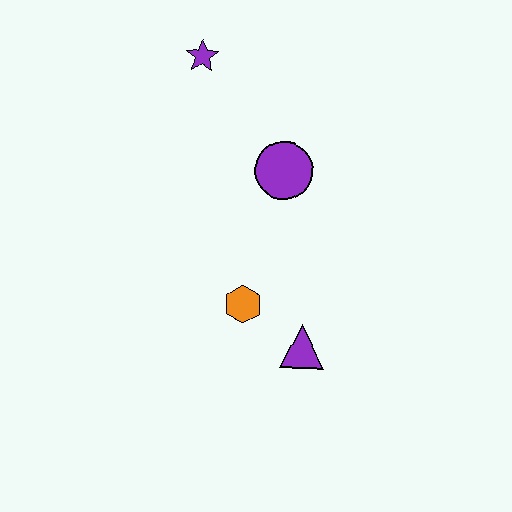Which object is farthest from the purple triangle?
The purple star is farthest from the purple triangle.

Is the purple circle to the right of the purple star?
Yes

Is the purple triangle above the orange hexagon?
No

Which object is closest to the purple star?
The purple circle is closest to the purple star.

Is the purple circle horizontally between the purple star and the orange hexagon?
No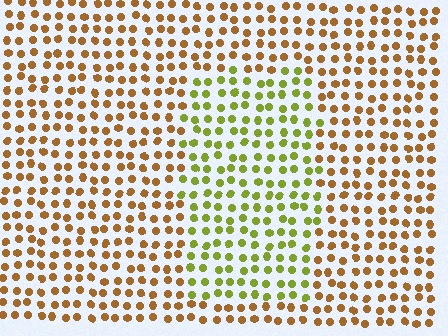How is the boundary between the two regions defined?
The boundary is defined purely by a slight shift in hue (about 47 degrees). Spacing, size, and orientation are identical on both sides.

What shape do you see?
I see a rectangle.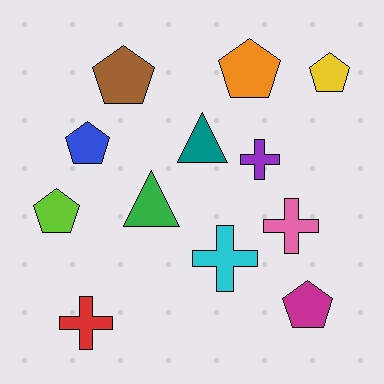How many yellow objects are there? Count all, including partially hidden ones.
There is 1 yellow object.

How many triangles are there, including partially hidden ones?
There are 2 triangles.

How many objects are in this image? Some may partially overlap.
There are 12 objects.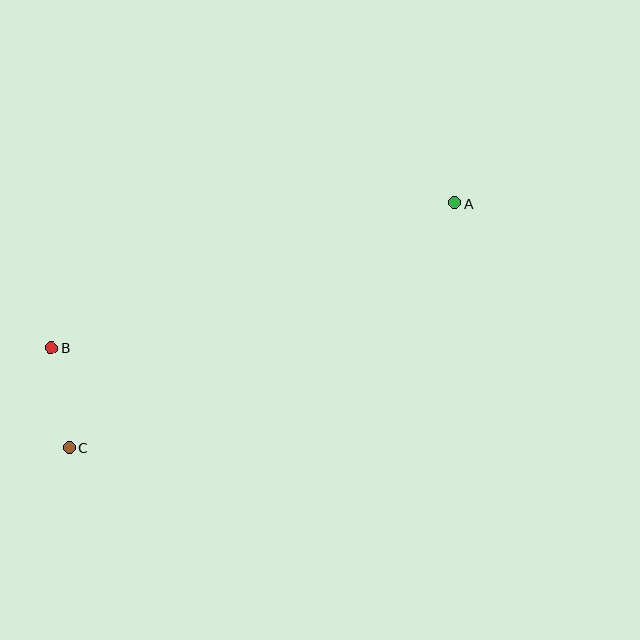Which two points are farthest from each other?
Points A and C are farthest from each other.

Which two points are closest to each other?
Points B and C are closest to each other.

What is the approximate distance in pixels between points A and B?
The distance between A and B is approximately 428 pixels.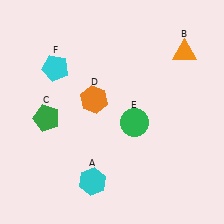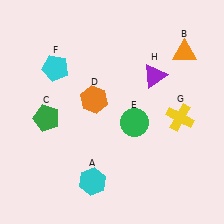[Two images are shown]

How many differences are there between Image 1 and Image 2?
There are 2 differences between the two images.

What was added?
A yellow cross (G), a purple triangle (H) were added in Image 2.